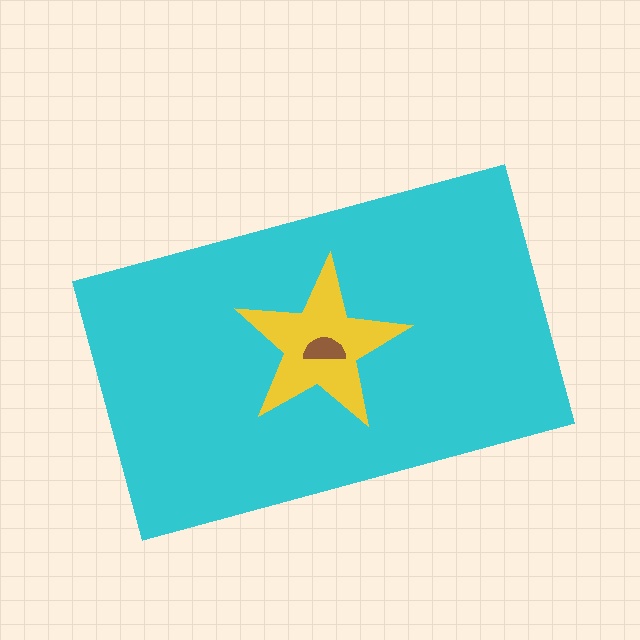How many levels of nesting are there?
3.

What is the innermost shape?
The brown semicircle.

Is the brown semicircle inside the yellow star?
Yes.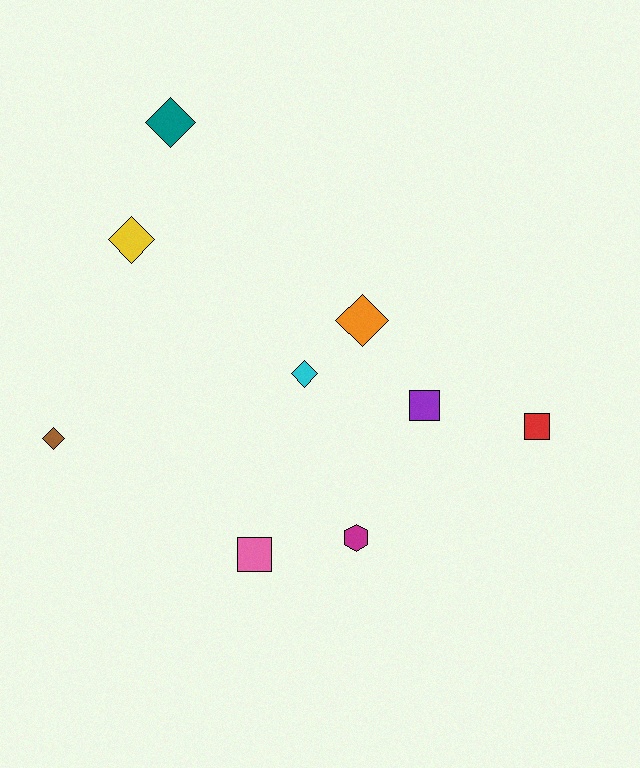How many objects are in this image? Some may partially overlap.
There are 9 objects.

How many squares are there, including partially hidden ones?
There are 3 squares.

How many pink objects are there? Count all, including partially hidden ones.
There is 1 pink object.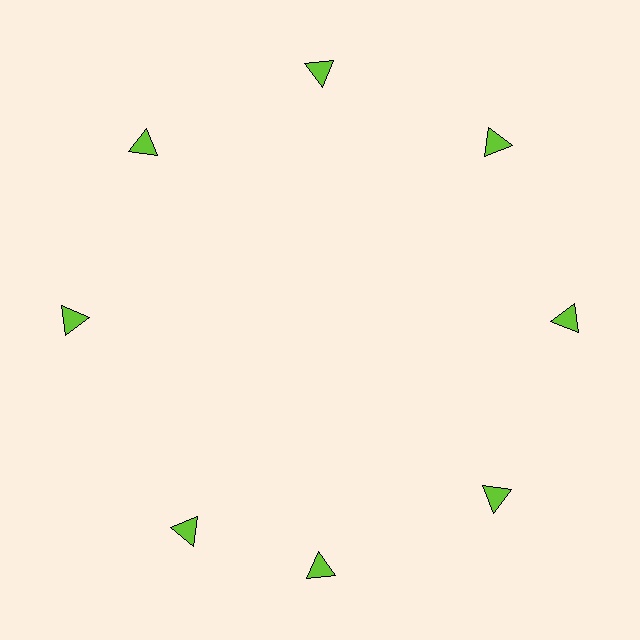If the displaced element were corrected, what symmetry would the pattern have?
It would have 8-fold rotational symmetry — the pattern would map onto itself every 45 degrees.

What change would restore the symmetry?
The symmetry would be restored by rotating it back into even spacing with its neighbors so that all 8 triangles sit at equal angles and equal distance from the center.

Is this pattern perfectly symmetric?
No. The 8 lime triangles are arranged in a ring, but one element near the 8 o'clock position is rotated out of alignment along the ring, breaking the 8-fold rotational symmetry.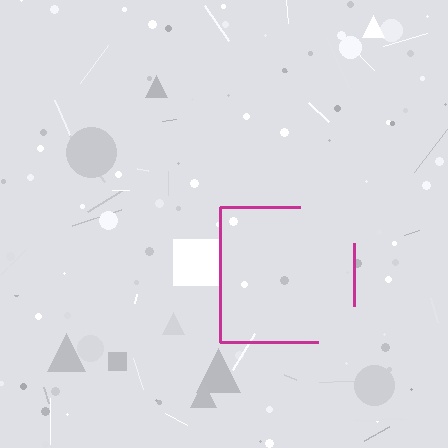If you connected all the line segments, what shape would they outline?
They would outline a square.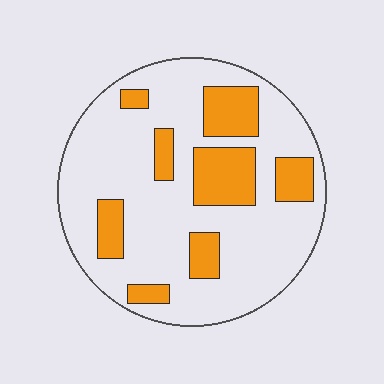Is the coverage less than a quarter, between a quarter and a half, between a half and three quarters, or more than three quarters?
Less than a quarter.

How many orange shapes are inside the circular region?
8.